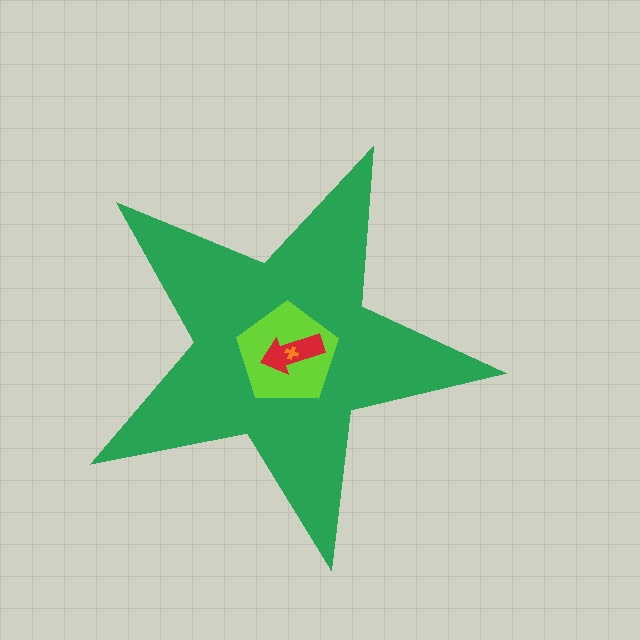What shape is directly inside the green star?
The lime pentagon.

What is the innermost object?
The orange cross.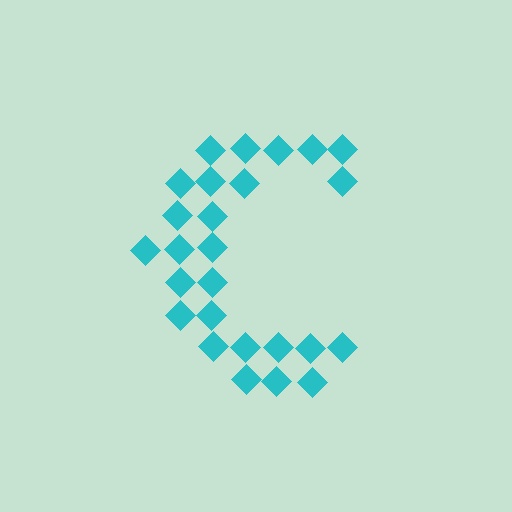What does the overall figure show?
The overall figure shows the letter C.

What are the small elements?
The small elements are diamonds.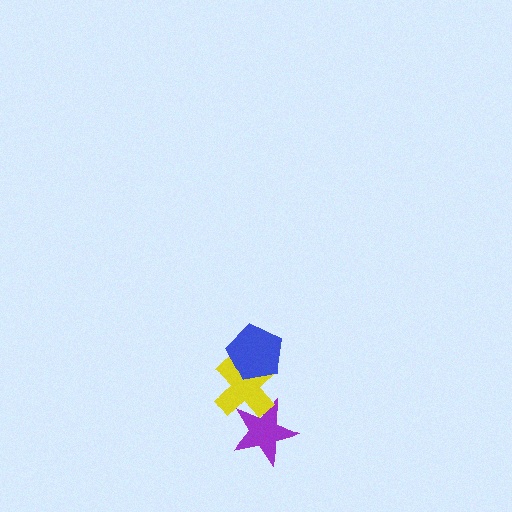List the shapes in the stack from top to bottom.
From top to bottom: the blue pentagon, the yellow cross, the purple star.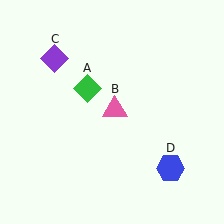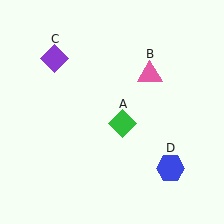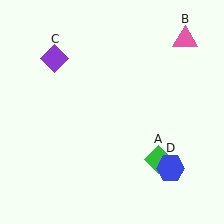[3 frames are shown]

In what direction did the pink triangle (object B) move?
The pink triangle (object B) moved up and to the right.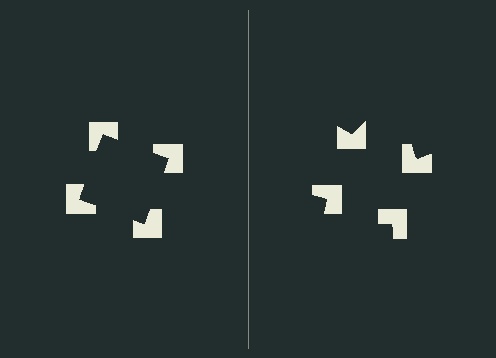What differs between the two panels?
The notched squares are positioned identically on both sides; only the wedge orientations differ. On the left they align to a square; on the right they are misaligned.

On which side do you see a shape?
An illusory square appears on the left side. On the right side the wedge cuts are rotated, so no coherent shape forms.